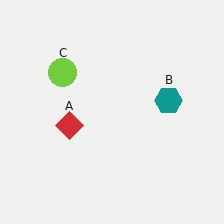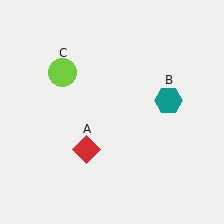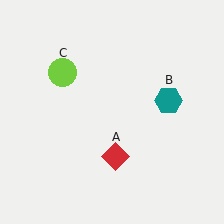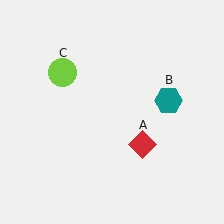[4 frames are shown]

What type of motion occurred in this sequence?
The red diamond (object A) rotated counterclockwise around the center of the scene.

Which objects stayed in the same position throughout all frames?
Teal hexagon (object B) and lime circle (object C) remained stationary.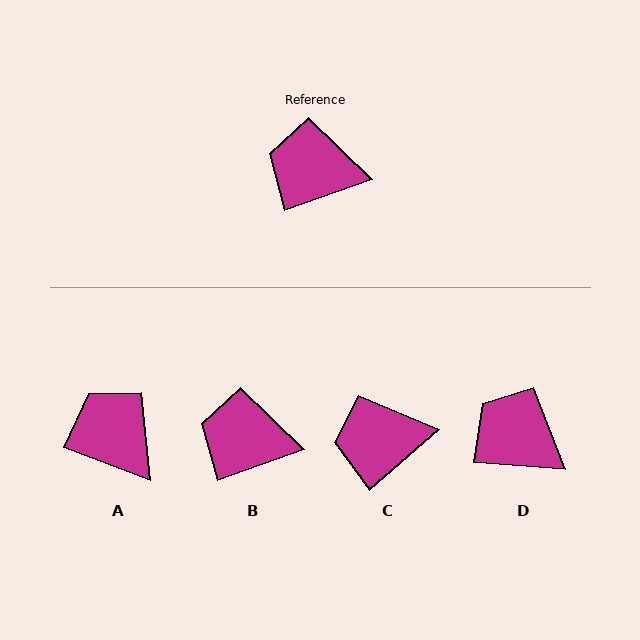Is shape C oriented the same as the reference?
No, it is off by about 21 degrees.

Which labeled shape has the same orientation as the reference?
B.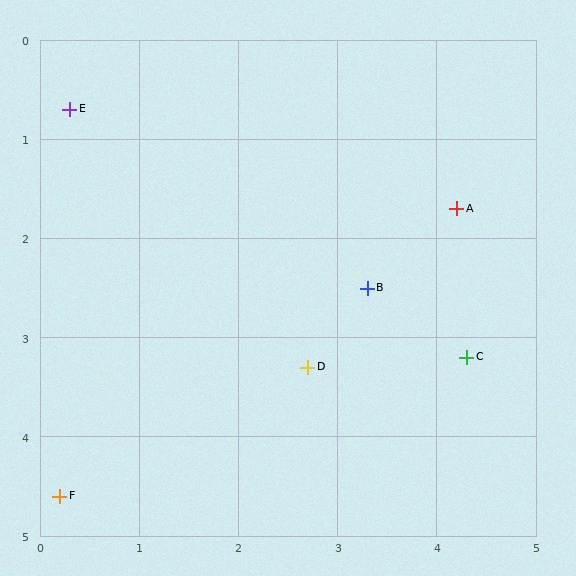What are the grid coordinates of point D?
Point D is at approximately (2.7, 3.3).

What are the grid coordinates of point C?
Point C is at approximately (4.3, 3.2).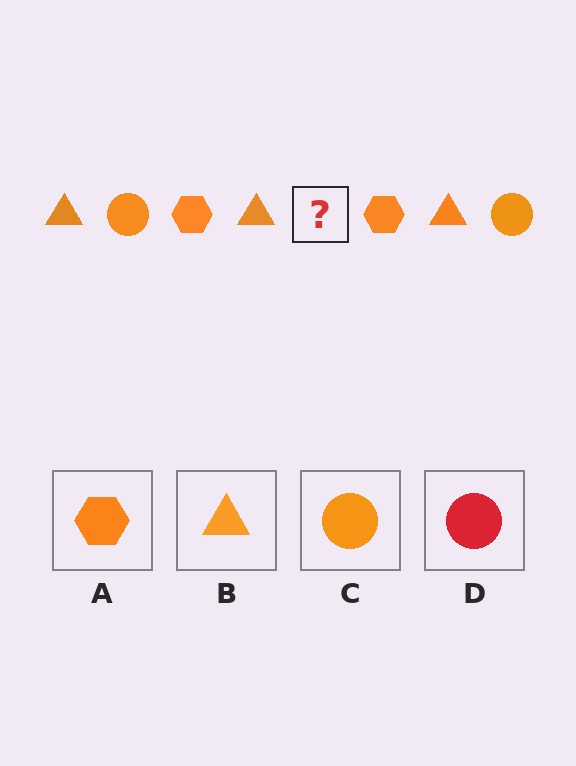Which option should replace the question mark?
Option C.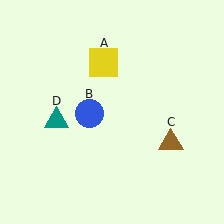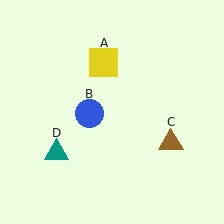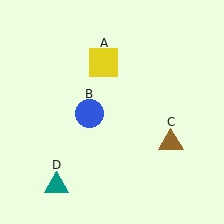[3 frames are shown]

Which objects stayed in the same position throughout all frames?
Yellow square (object A) and blue circle (object B) and brown triangle (object C) remained stationary.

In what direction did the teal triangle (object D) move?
The teal triangle (object D) moved down.